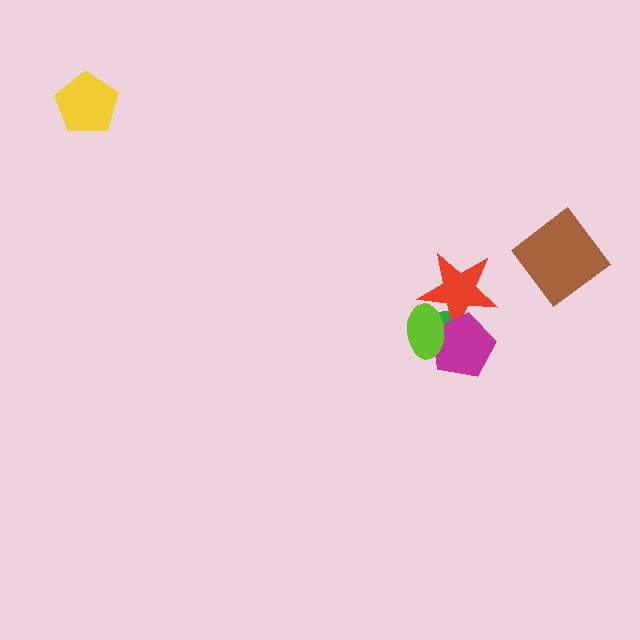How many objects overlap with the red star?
3 objects overlap with the red star.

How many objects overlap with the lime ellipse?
3 objects overlap with the lime ellipse.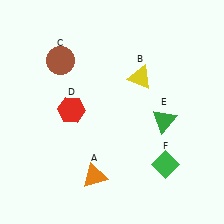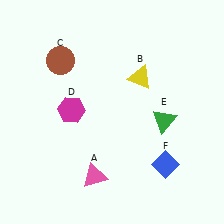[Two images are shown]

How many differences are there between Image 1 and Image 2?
There are 3 differences between the two images.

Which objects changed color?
A changed from orange to pink. D changed from red to magenta. F changed from green to blue.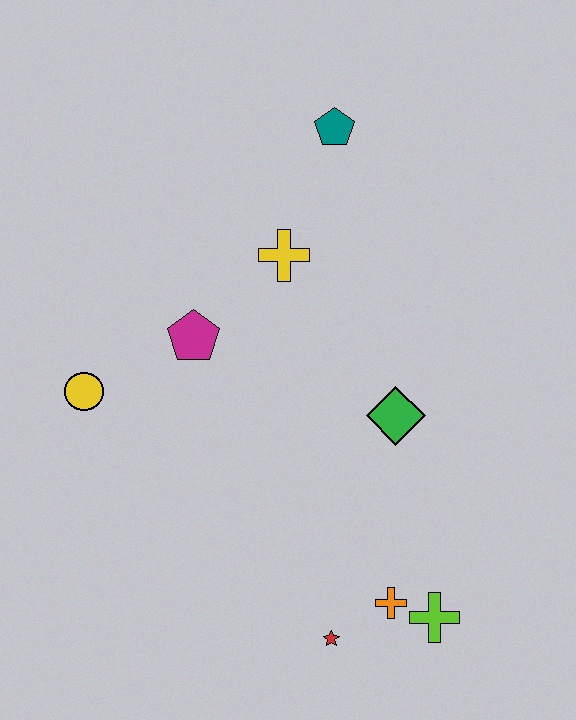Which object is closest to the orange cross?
The lime cross is closest to the orange cross.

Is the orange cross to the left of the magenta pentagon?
No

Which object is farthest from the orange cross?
The teal pentagon is farthest from the orange cross.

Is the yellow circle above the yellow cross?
No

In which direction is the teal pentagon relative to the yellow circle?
The teal pentagon is above the yellow circle.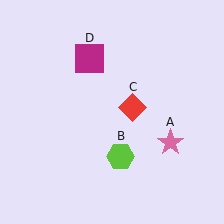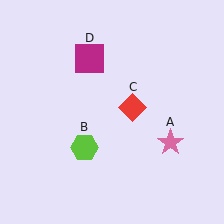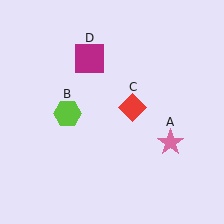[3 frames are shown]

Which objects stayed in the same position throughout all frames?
Pink star (object A) and red diamond (object C) and magenta square (object D) remained stationary.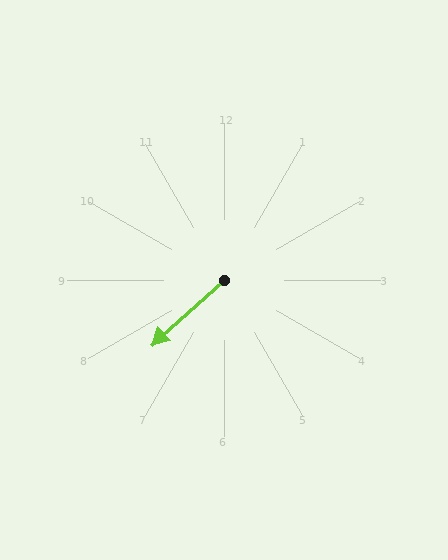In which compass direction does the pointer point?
Southwest.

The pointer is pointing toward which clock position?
Roughly 8 o'clock.